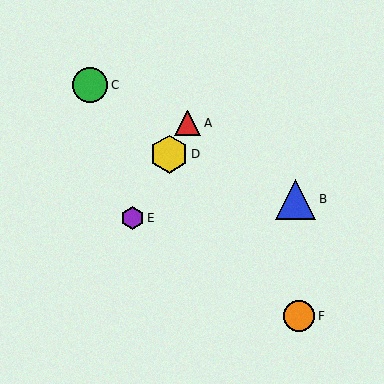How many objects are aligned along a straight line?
3 objects (A, D, E) are aligned along a straight line.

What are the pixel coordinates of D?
Object D is at (169, 154).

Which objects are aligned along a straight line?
Objects A, D, E are aligned along a straight line.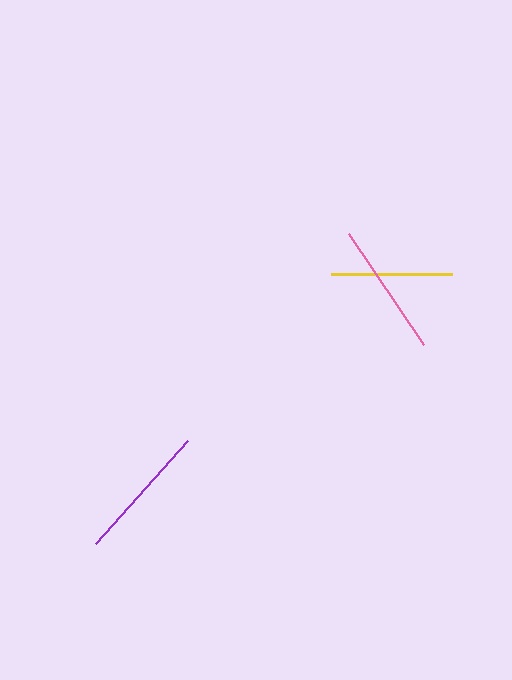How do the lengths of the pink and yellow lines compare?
The pink and yellow lines are approximately the same length.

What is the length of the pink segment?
The pink segment is approximately 133 pixels long.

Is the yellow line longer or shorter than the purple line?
The purple line is longer than the yellow line.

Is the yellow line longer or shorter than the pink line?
The pink line is longer than the yellow line.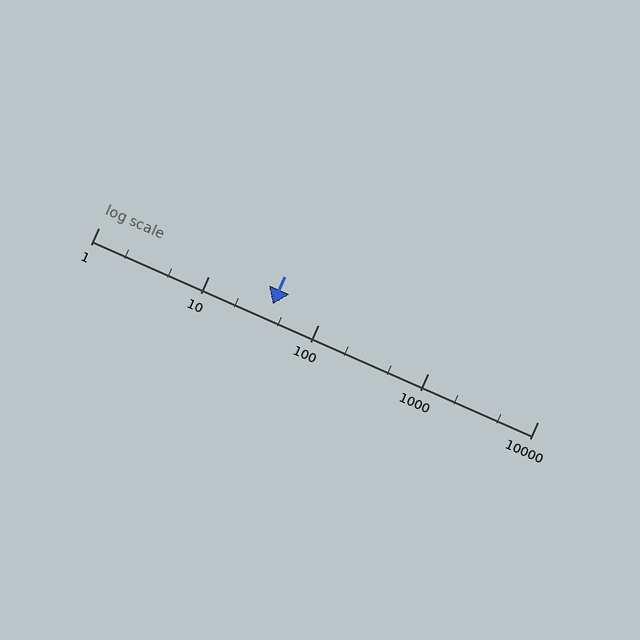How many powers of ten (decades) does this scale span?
The scale spans 4 decades, from 1 to 10000.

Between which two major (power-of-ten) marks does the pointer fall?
The pointer is between 10 and 100.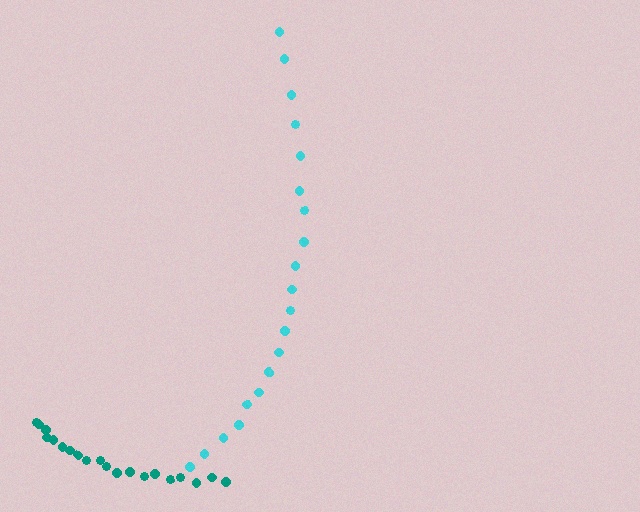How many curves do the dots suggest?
There are 2 distinct paths.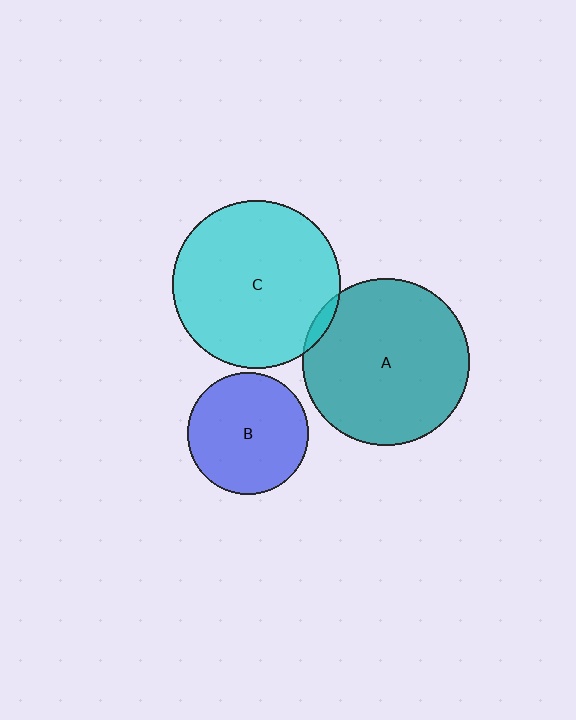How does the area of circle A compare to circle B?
Approximately 1.9 times.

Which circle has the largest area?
Circle C (cyan).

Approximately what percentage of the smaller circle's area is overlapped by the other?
Approximately 5%.